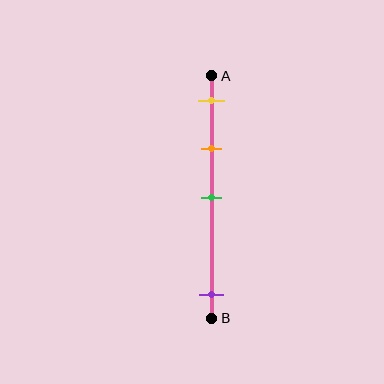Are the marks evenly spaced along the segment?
No, the marks are not evenly spaced.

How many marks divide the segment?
There are 4 marks dividing the segment.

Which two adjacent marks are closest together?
The yellow and orange marks are the closest adjacent pair.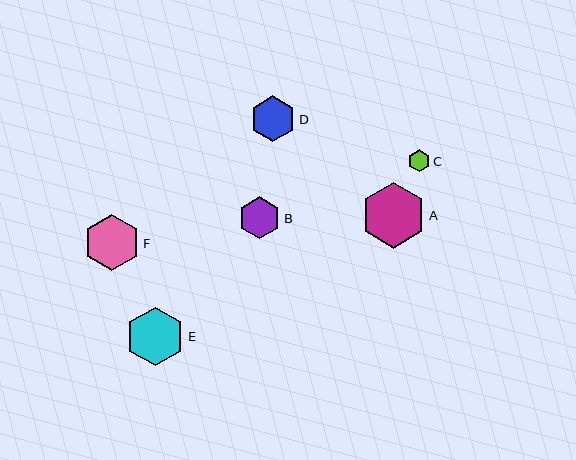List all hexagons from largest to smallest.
From largest to smallest: A, E, F, D, B, C.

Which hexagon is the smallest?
Hexagon C is the smallest with a size of approximately 22 pixels.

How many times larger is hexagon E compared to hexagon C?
Hexagon E is approximately 2.7 times the size of hexagon C.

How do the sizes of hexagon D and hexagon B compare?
Hexagon D and hexagon B are approximately the same size.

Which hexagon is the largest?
Hexagon A is the largest with a size of approximately 66 pixels.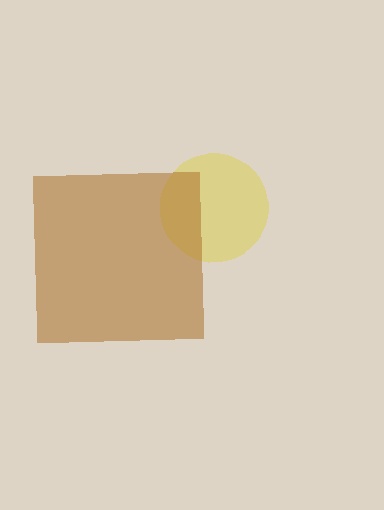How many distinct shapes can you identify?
There are 2 distinct shapes: a yellow circle, a brown square.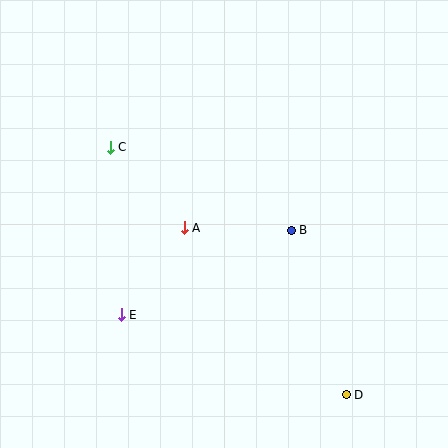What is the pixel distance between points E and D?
The distance between E and D is 239 pixels.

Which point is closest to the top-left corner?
Point C is closest to the top-left corner.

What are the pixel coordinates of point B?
Point B is at (291, 230).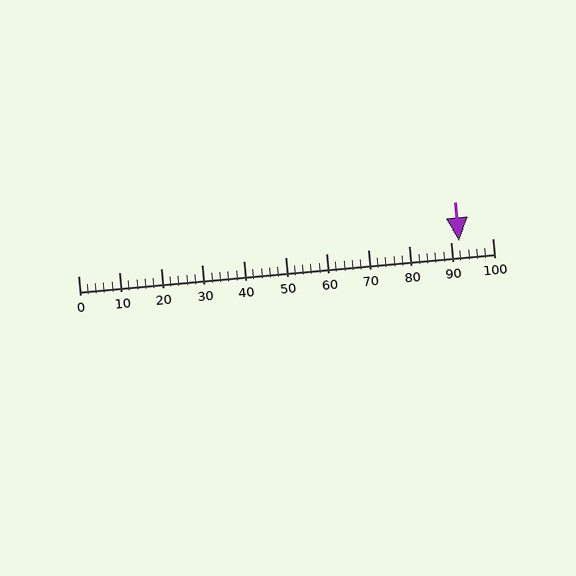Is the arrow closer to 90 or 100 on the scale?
The arrow is closer to 90.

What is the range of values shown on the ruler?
The ruler shows values from 0 to 100.